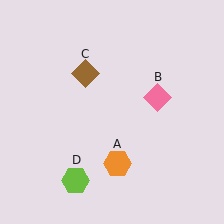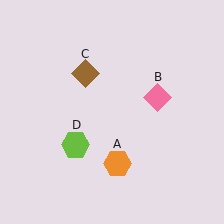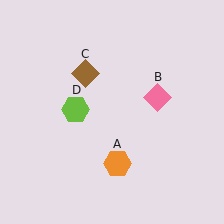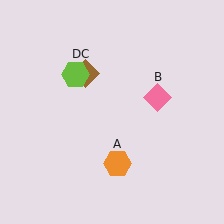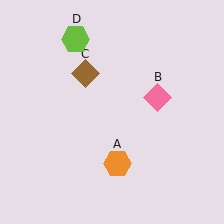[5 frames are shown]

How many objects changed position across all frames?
1 object changed position: lime hexagon (object D).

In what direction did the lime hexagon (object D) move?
The lime hexagon (object D) moved up.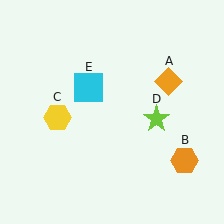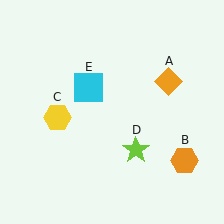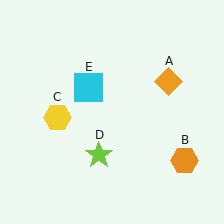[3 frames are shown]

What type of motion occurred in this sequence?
The lime star (object D) rotated clockwise around the center of the scene.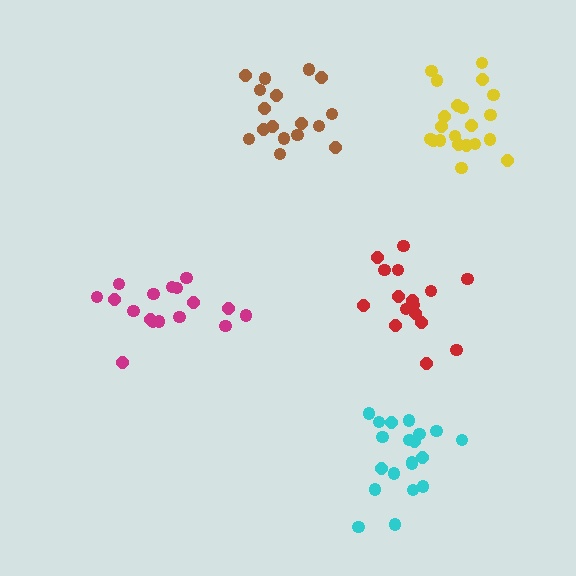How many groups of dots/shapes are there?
There are 5 groups.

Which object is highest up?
The brown cluster is topmost.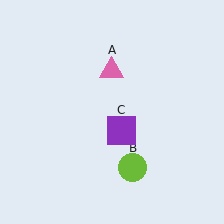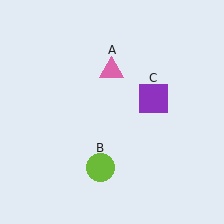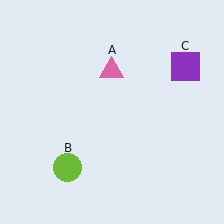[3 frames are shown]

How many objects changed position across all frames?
2 objects changed position: lime circle (object B), purple square (object C).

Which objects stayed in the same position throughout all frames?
Pink triangle (object A) remained stationary.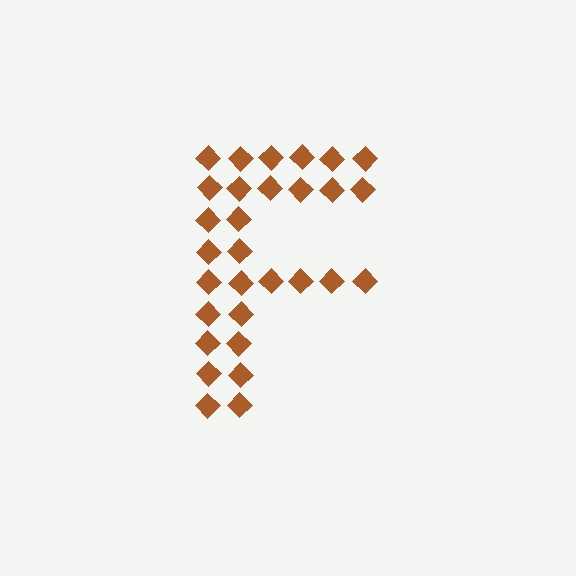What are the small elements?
The small elements are diamonds.